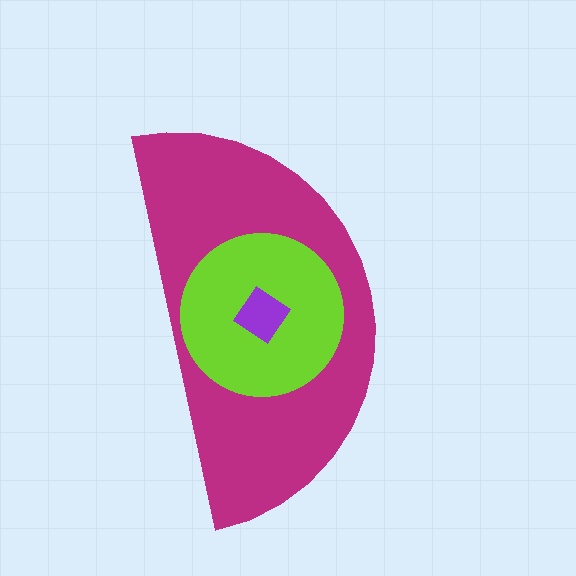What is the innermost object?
The purple diamond.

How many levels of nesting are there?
3.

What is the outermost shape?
The magenta semicircle.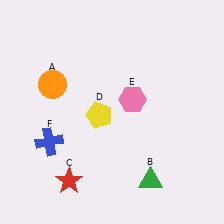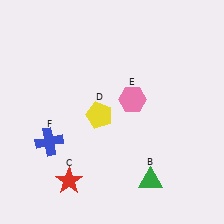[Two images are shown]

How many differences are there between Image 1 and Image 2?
There is 1 difference between the two images.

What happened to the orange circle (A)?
The orange circle (A) was removed in Image 2. It was in the top-left area of Image 1.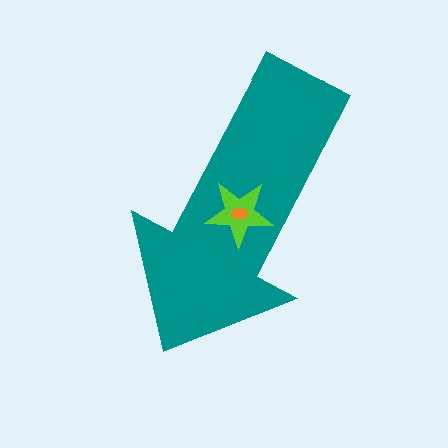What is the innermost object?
The orange ellipse.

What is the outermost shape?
The teal arrow.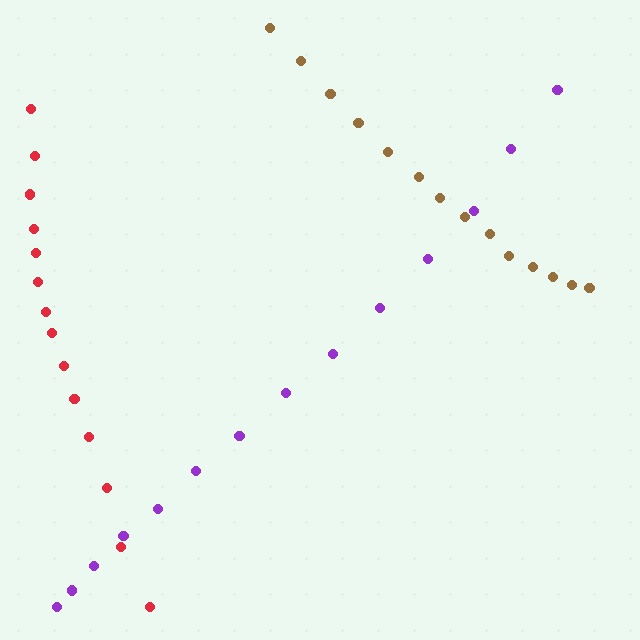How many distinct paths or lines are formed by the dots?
There are 3 distinct paths.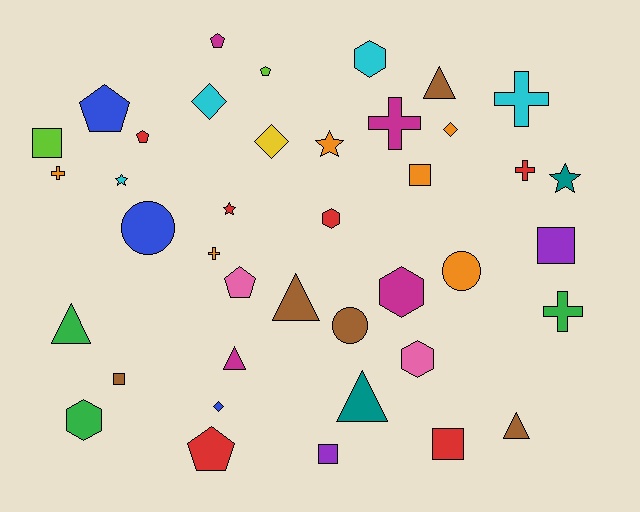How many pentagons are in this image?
There are 6 pentagons.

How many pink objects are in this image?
There are 2 pink objects.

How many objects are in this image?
There are 40 objects.